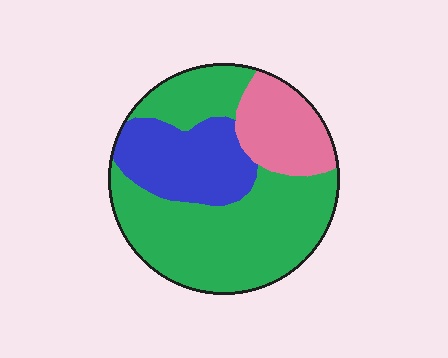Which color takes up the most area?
Green, at roughly 60%.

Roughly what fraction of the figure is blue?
Blue covers roughly 25% of the figure.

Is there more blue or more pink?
Blue.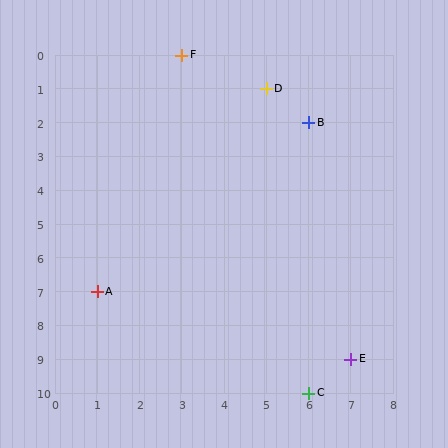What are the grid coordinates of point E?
Point E is at grid coordinates (7, 9).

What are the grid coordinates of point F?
Point F is at grid coordinates (3, 0).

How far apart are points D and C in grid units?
Points D and C are 1 column and 9 rows apart (about 9.1 grid units diagonally).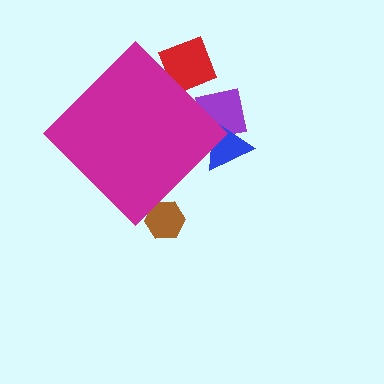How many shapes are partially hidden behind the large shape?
4 shapes are partially hidden.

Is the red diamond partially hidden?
Yes, the red diamond is partially hidden behind the magenta diamond.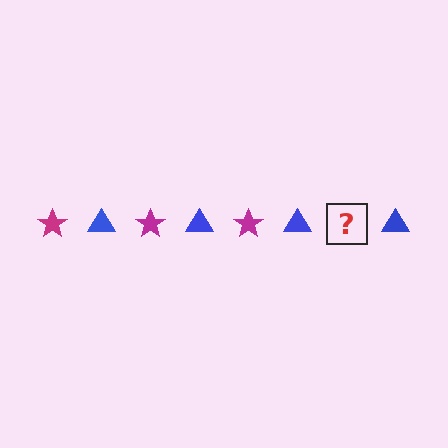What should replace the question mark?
The question mark should be replaced with a magenta star.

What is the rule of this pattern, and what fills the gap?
The rule is that the pattern alternates between magenta star and blue triangle. The gap should be filled with a magenta star.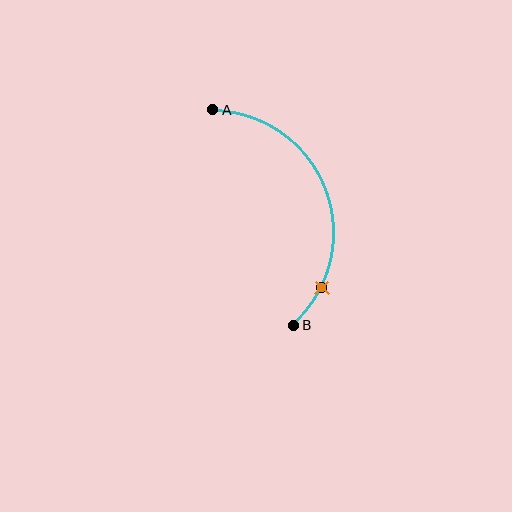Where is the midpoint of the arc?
The arc midpoint is the point on the curve farthest from the straight line joining A and B. It sits to the right of that line.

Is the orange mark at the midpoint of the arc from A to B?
No. The orange mark lies on the arc but is closer to endpoint B. The arc midpoint would be at the point on the curve equidistant along the arc from both A and B.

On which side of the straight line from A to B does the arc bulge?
The arc bulges to the right of the straight line connecting A and B.